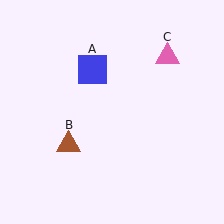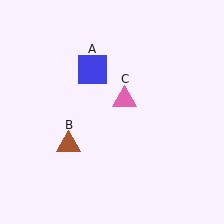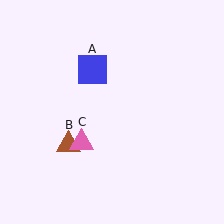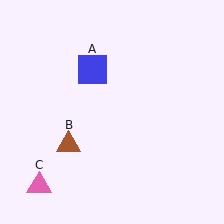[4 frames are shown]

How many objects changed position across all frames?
1 object changed position: pink triangle (object C).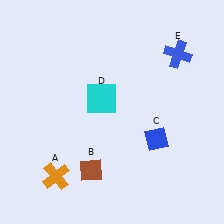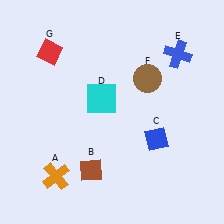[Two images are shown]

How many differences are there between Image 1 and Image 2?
There are 2 differences between the two images.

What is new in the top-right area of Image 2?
A brown circle (F) was added in the top-right area of Image 2.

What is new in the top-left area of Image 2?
A red diamond (G) was added in the top-left area of Image 2.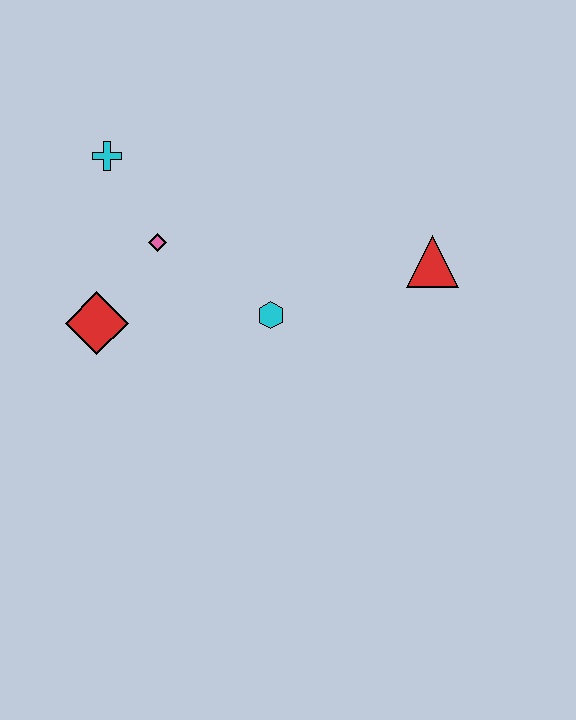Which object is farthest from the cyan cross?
The red triangle is farthest from the cyan cross.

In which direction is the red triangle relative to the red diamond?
The red triangle is to the right of the red diamond.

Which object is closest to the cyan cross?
The pink diamond is closest to the cyan cross.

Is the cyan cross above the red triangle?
Yes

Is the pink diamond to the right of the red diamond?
Yes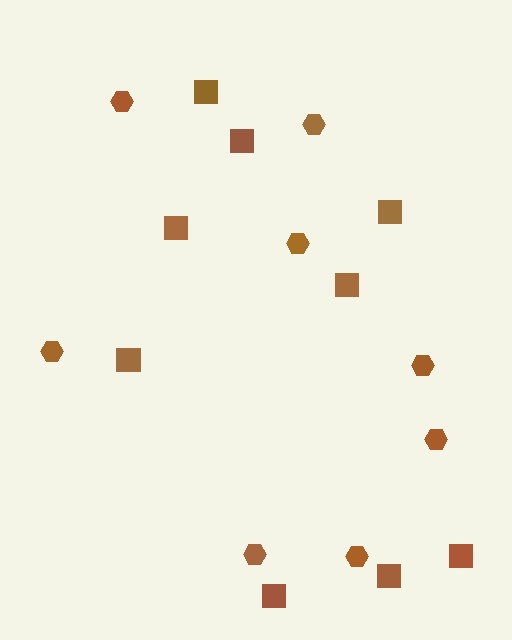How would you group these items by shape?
There are 2 groups: one group of hexagons (8) and one group of squares (9).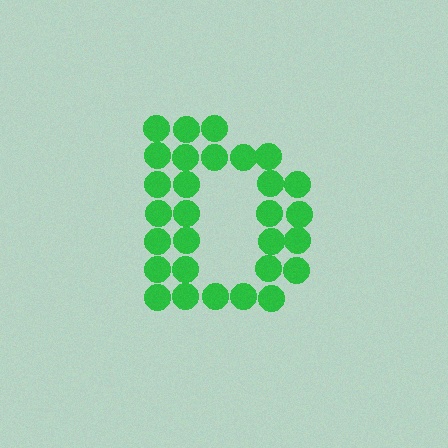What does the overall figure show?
The overall figure shows the letter D.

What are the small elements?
The small elements are circles.